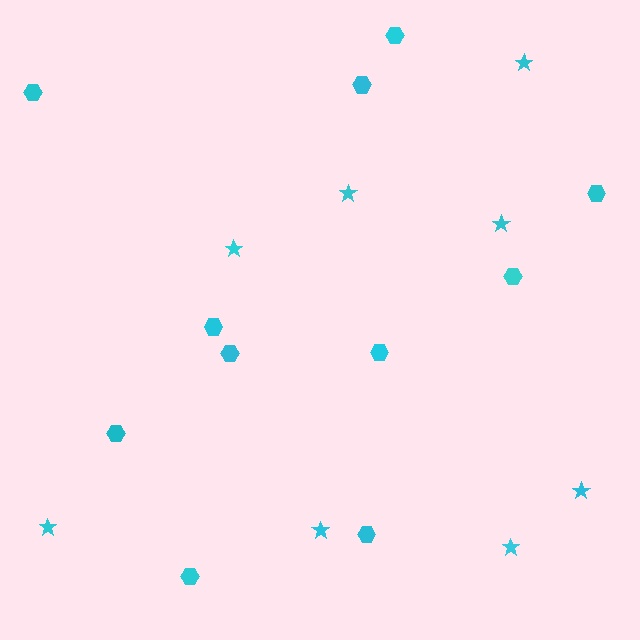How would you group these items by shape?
There are 2 groups: one group of stars (8) and one group of hexagons (11).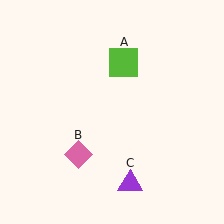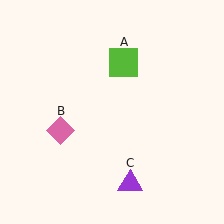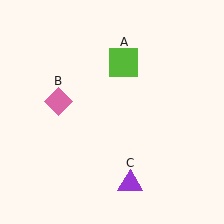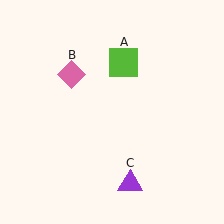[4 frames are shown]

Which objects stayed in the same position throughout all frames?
Lime square (object A) and purple triangle (object C) remained stationary.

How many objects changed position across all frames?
1 object changed position: pink diamond (object B).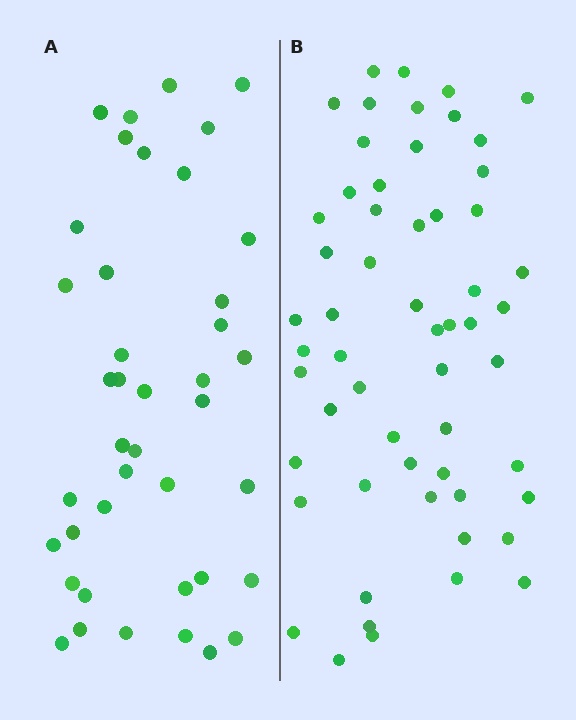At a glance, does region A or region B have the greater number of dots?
Region B (the right region) has more dots.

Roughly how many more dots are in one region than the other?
Region B has approximately 15 more dots than region A.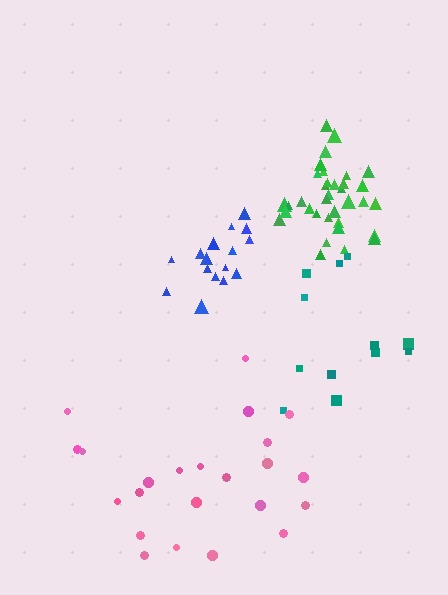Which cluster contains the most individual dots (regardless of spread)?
Green (35).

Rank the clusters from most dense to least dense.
green, blue, pink, teal.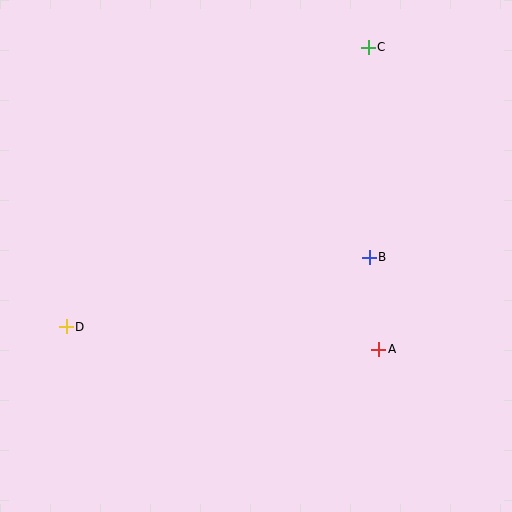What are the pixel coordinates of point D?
Point D is at (66, 327).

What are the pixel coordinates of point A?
Point A is at (379, 349).